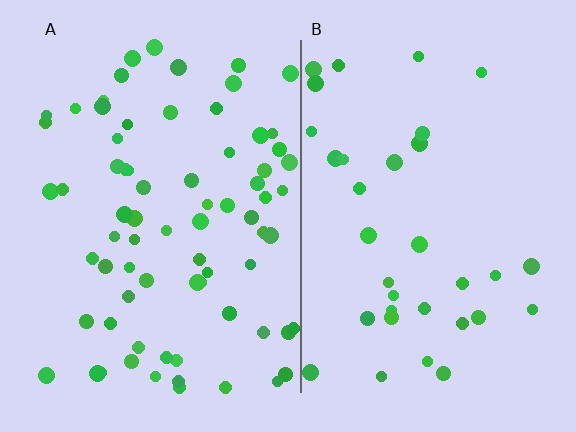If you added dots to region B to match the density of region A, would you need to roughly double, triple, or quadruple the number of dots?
Approximately double.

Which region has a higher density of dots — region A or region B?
A (the left).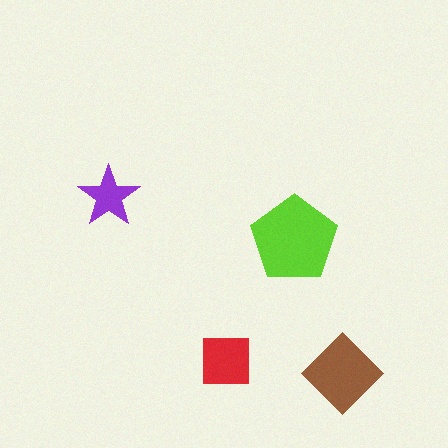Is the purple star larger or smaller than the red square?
Smaller.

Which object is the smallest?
The purple star.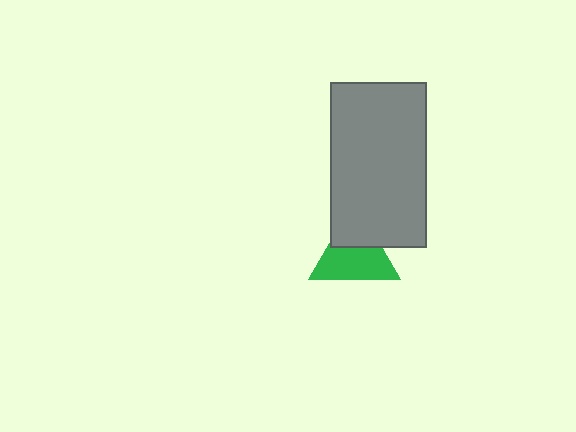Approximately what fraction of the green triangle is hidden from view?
Roughly 36% of the green triangle is hidden behind the gray rectangle.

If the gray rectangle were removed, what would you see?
You would see the complete green triangle.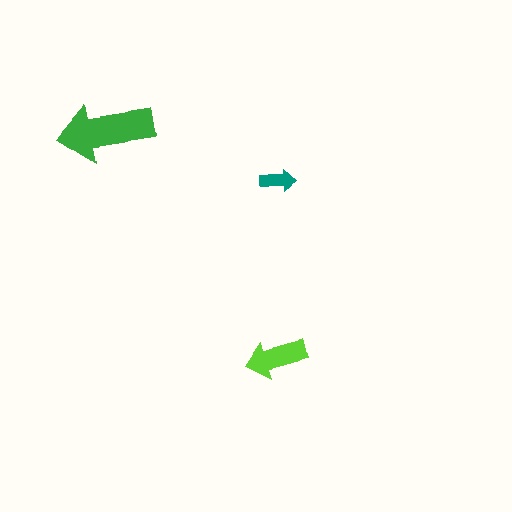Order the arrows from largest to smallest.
the green one, the lime one, the teal one.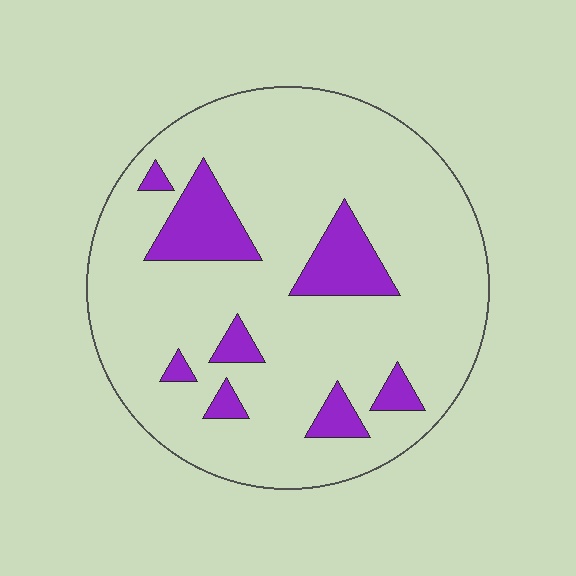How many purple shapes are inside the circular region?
8.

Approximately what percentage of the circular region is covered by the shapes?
Approximately 15%.